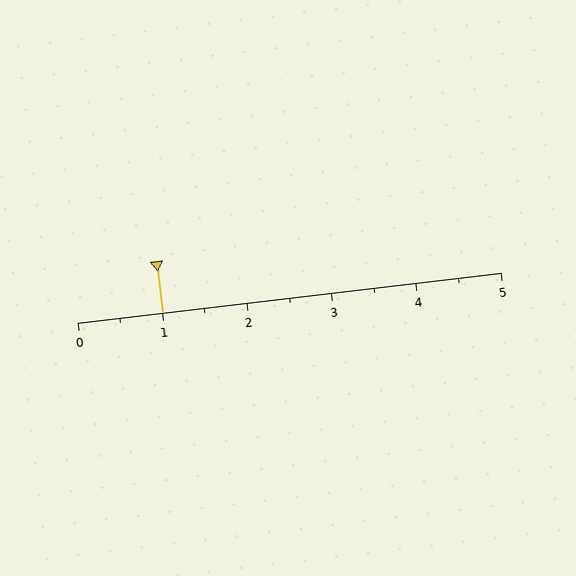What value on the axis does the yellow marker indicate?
The marker indicates approximately 1.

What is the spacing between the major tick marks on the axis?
The major ticks are spaced 1 apart.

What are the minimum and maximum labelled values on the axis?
The axis runs from 0 to 5.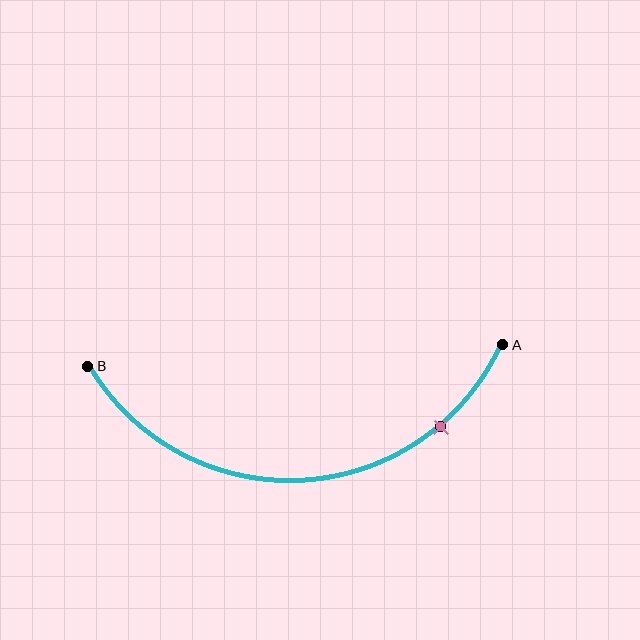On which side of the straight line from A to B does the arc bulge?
The arc bulges below the straight line connecting A and B.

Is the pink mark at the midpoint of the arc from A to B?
No. The pink mark lies on the arc but is closer to endpoint A. The arc midpoint would be at the point on the curve equidistant along the arc from both A and B.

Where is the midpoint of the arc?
The arc midpoint is the point on the curve farthest from the straight line joining A and B. It sits below that line.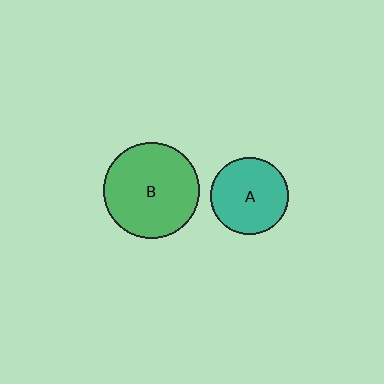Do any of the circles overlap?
No, none of the circles overlap.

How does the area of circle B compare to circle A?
Approximately 1.5 times.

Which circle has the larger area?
Circle B (green).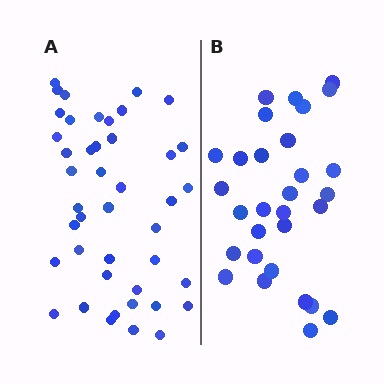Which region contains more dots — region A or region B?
Region A (the left region) has more dots.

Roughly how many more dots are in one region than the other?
Region A has approximately 15 more dots than region B.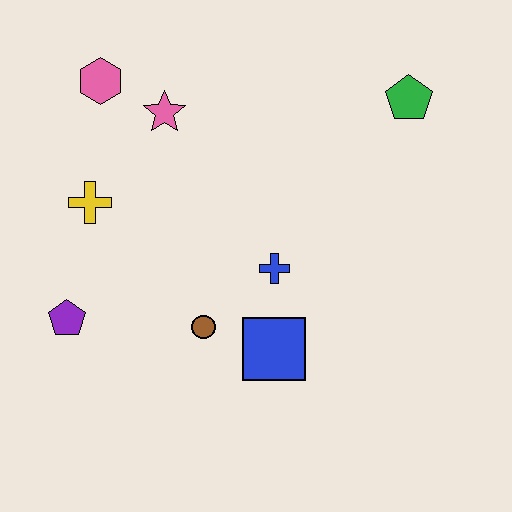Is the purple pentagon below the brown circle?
No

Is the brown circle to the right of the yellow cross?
Yes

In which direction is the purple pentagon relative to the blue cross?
The purple pentagon is to the left of the blue cross.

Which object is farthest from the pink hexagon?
The blue square is farthest from the pink hexagon.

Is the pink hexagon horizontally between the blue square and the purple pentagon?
Yes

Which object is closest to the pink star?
The pink hexagon is closest to the pink star.